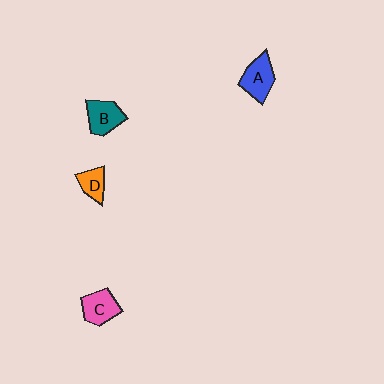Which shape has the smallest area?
Shape D (orange).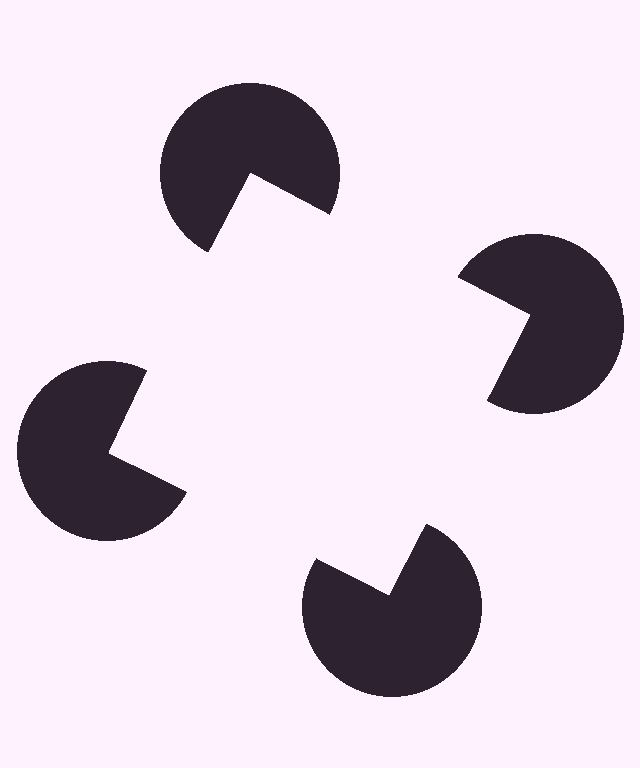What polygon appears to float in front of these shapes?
An illusory square — its edges are inferred from the aligned wedge cuts in the pac-man discs, not physically drawn.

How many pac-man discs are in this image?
There are 4 — one at each vertex of the illusory square.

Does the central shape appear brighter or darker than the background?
It typically appears slightly brighter than the background, even though no actual brightness change is drawn.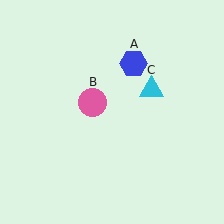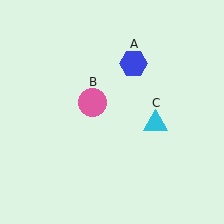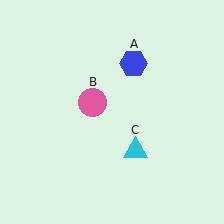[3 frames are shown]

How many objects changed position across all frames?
1 object changed position: cyan triangle (object C).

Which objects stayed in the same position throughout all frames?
Blue hexagon (object A) and pink circle (object B) remained stationary.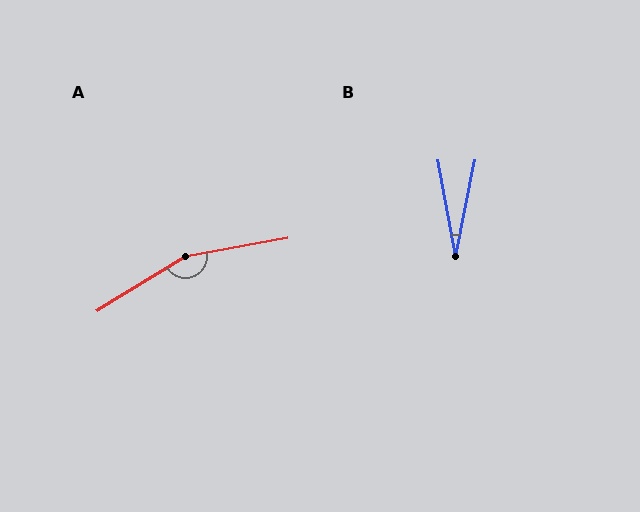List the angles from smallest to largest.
B (21°), A (158°).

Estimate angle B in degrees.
Approximately 21 degrees.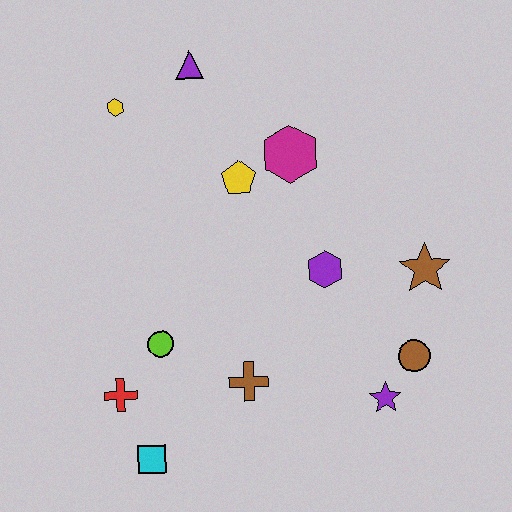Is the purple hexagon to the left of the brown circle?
Yes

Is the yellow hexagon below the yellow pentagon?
No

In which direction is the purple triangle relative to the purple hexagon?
The purple triangle is above the purple hexagon.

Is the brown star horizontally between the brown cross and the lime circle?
No